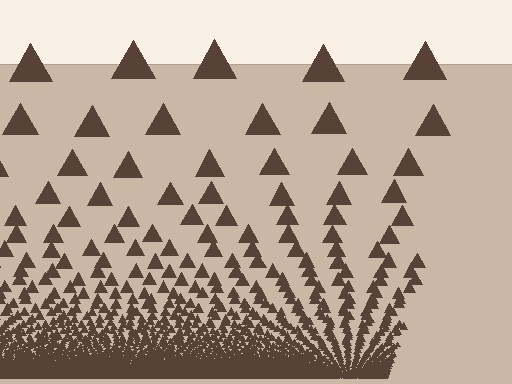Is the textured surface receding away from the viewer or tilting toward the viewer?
The surface appears to tilt toward the viewer. Texture elements get larger and sparser toward the top.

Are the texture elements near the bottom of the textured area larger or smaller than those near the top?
Smaller. The gradient is inverted — elements near the bottom are smaller and denser.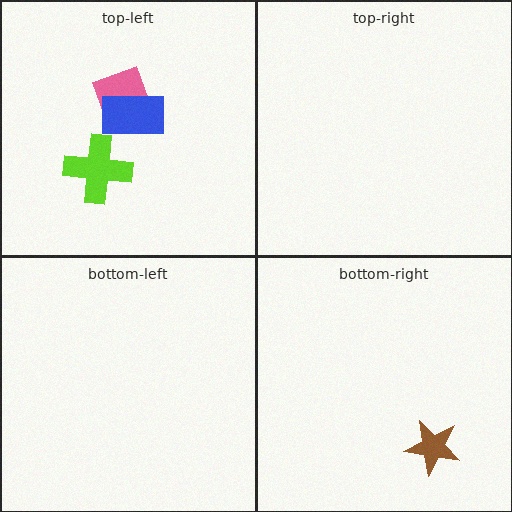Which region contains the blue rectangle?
The top-left region.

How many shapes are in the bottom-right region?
1.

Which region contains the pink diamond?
The top-left region.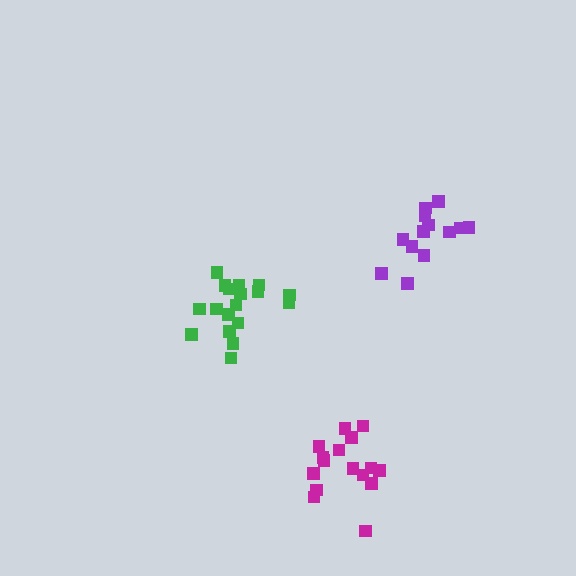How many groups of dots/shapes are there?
There are 3 groups.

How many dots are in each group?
Group 1: 18 dots, Group 2: 13 dots, Group 3: 16 dots (47 total).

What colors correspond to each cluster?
The clusters are colored: green, purple, magenta.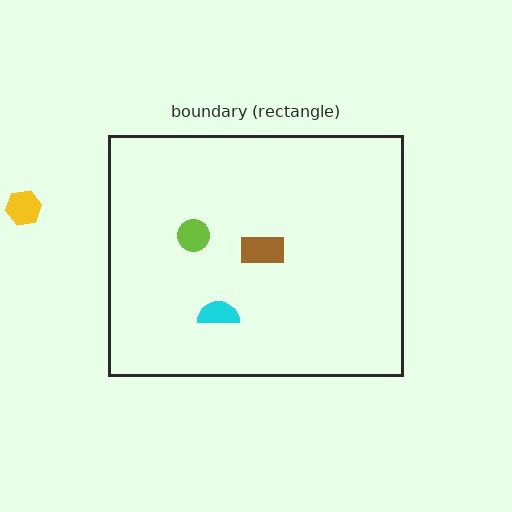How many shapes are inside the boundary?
3 inside, 1 outside.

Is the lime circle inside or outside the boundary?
Inside.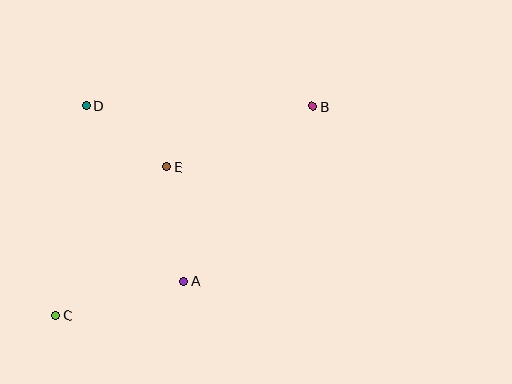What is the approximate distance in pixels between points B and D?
The distance between B and D is approximately 227 pixels.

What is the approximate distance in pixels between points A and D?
The distance between A and D is approximately 201 pixels.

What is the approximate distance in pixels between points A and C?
The distance between A and C is approximately 132 pixels.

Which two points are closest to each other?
Points D and E are closest to each other.